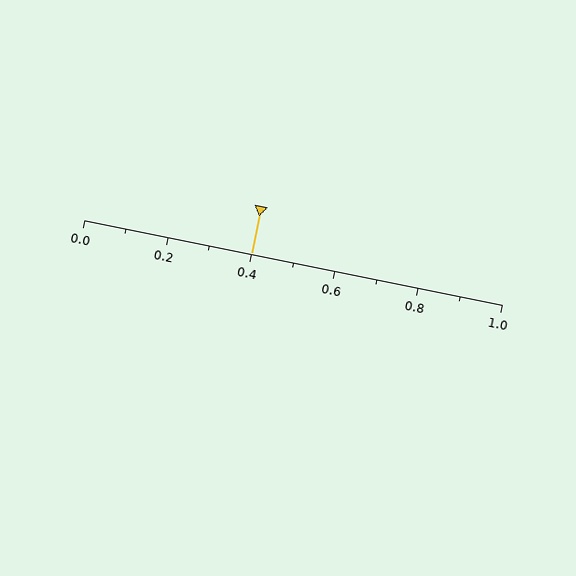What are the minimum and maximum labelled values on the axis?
The axis runs from 0.0 to 1.0.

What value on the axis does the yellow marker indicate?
The marker indicates approximately 0.4.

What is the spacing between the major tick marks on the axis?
The major ticks are spaced 0.2 apart.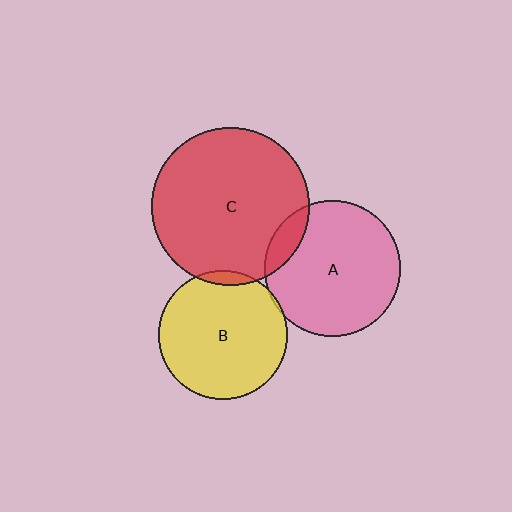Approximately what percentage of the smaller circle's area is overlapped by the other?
Approximately 10%.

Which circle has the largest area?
Circle C (red).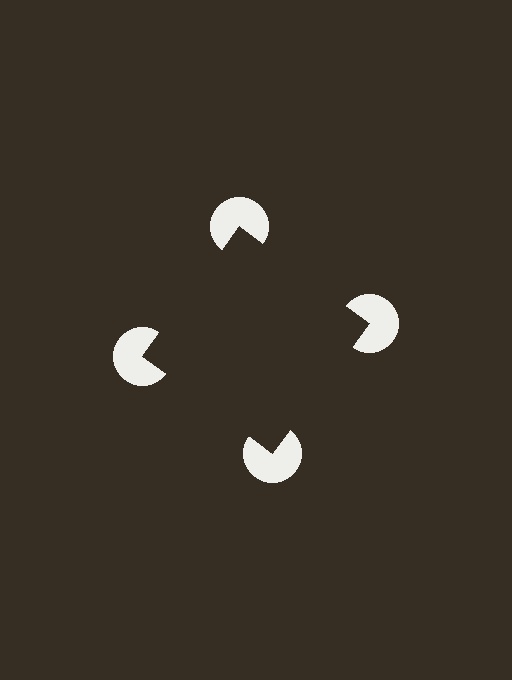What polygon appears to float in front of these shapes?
An illusory square — its edges are inferred from the aligned wedge cuts in the pac-man discs, not physically drawn.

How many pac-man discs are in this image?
There are 4 — one at each vertex of the illusory square.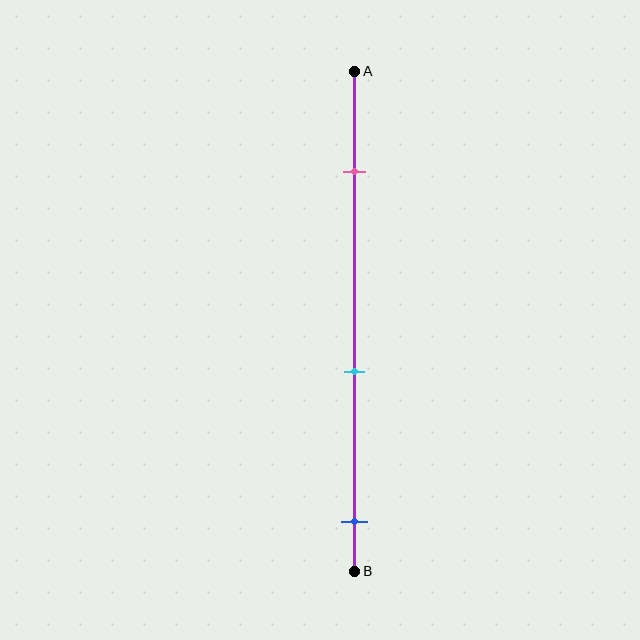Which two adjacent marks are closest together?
The cyan and blue marks are the closest adjacent pair.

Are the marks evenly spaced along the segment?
Yes, the marks are approximately evenly spaced.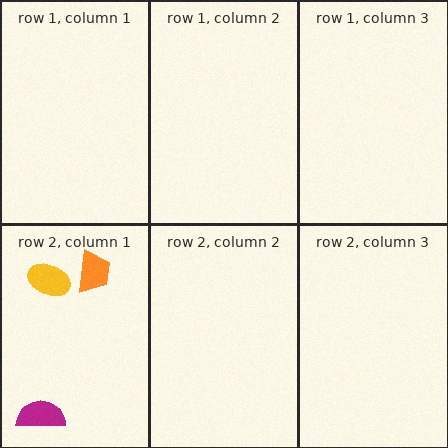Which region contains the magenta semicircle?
The row 2, column 1 region.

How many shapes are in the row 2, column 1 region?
3.